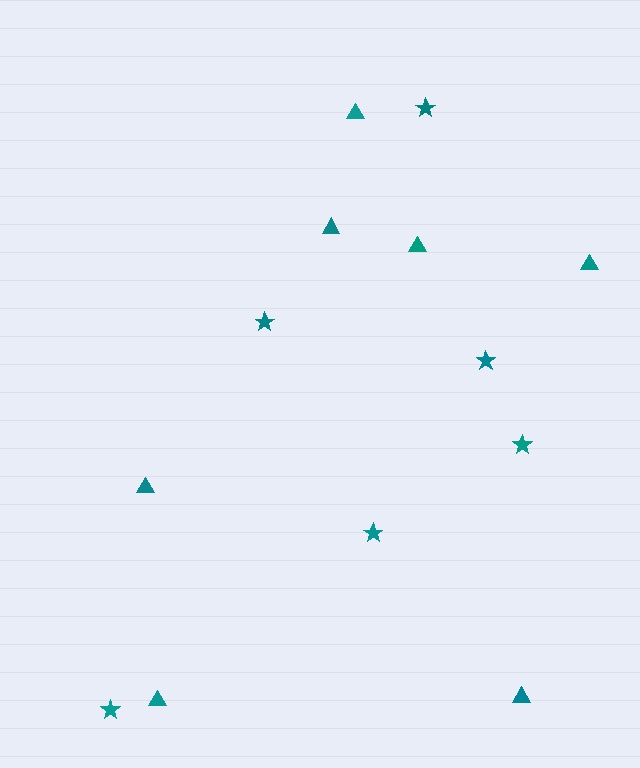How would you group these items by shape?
There are 2 groups: one group of stars (6) and one group of triangles (7).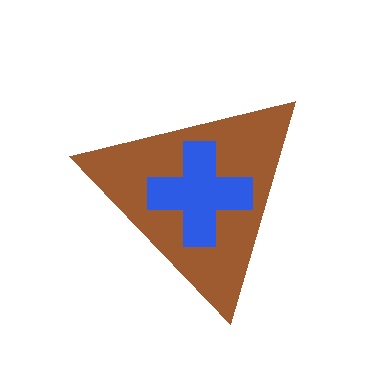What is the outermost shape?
The brown triangle.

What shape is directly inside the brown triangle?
The blue cross.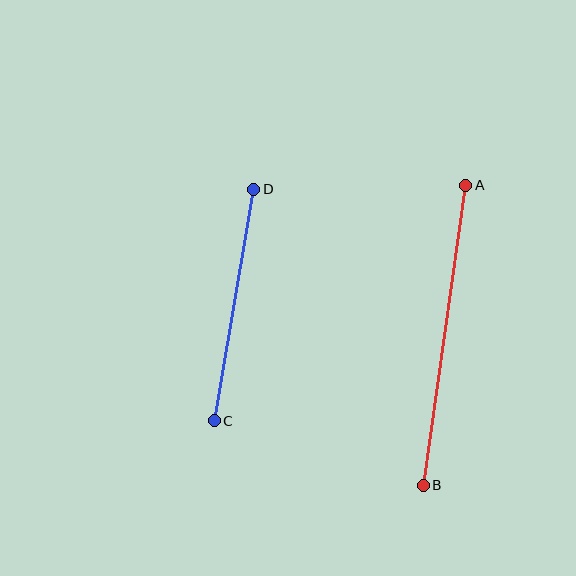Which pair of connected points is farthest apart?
Points A and B are farthest apart.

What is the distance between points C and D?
The distance is approximately 235 pixels.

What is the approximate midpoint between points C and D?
The midpoint is at approximately (234, 305) pixels.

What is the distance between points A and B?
The distance is approximately 303 pixels.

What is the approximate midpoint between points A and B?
The midpoint is at approximately (444, 335) pixels.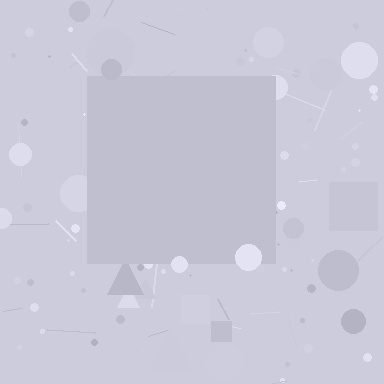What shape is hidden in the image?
A square is hidden in the image.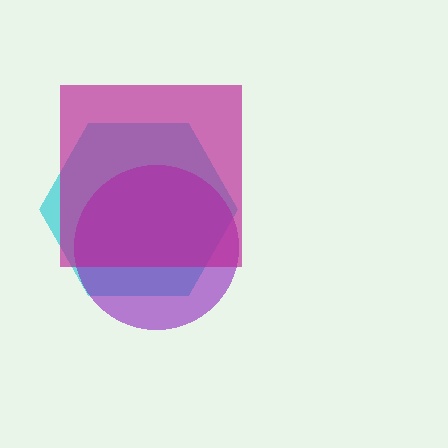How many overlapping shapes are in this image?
There are 3 overlapping shapes in the image.